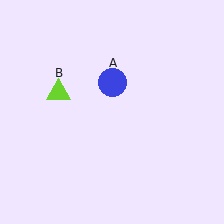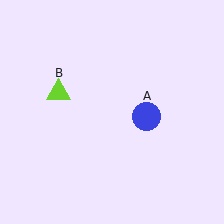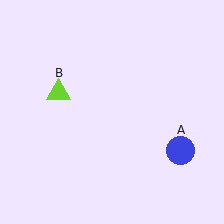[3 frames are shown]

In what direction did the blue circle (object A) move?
The blue circle (object A) moved down and to the right.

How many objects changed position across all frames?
1 object changed position: blue circle (object A).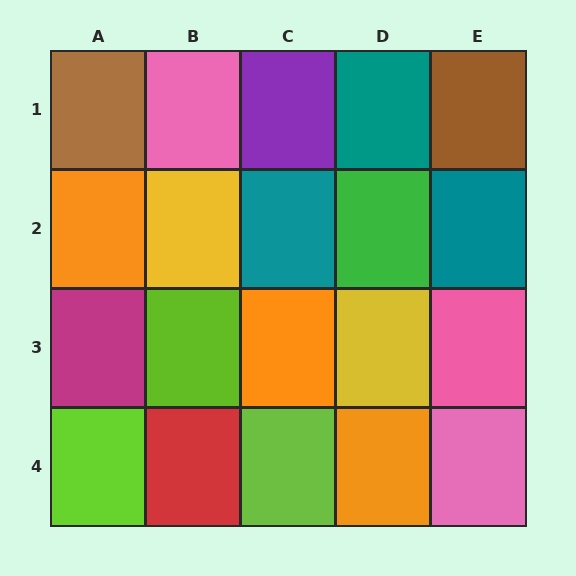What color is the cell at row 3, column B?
Lime.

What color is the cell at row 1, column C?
Purple.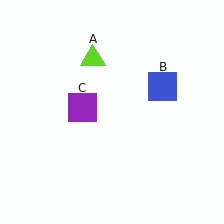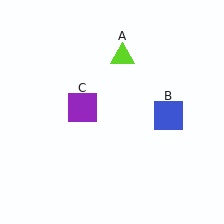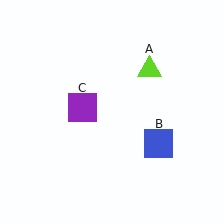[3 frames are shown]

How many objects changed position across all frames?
2 objects changed position: lime triangle (object A), blue square (object B).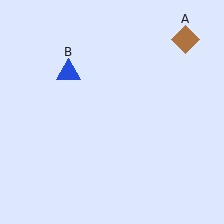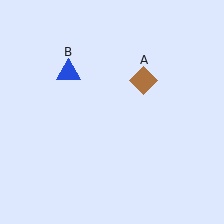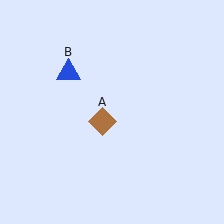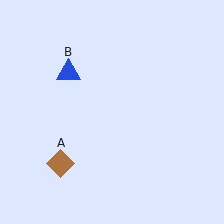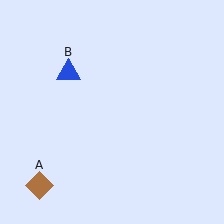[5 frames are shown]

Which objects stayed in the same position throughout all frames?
Blue triangle (object B) remained stationary.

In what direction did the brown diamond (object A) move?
The brown diamond (object A) moved down and to the left.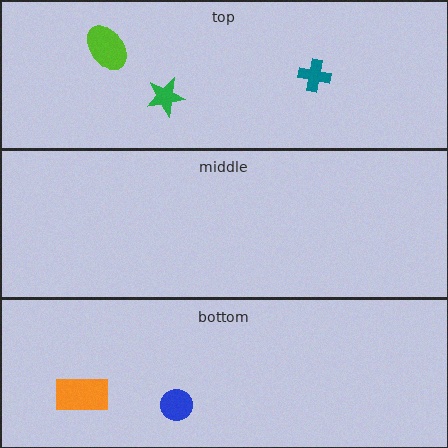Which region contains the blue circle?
The bottom region.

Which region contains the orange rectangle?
The bottom region.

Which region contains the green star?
The top region.